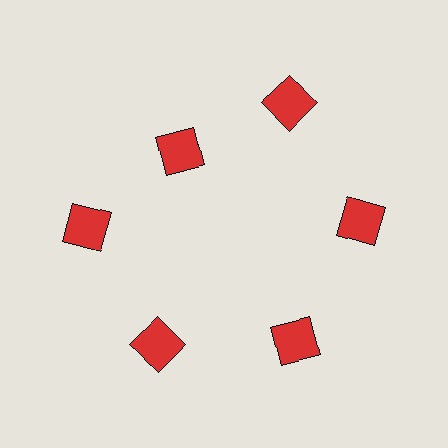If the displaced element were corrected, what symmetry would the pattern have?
It would have 6-fold rotational symmetry — the pattern would map onto itself every 60 degrees.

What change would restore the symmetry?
The symmetry would be restored by moving it outward, back onto the ring so that all 6 squares sit at equal angles and equal distance from the center.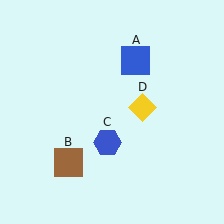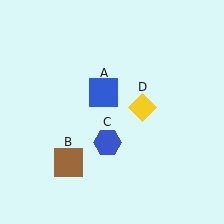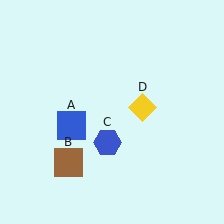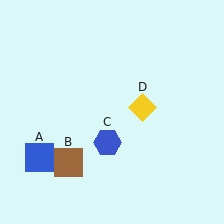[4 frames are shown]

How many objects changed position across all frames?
1 object changed position: blue square (object A).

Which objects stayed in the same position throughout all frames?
Brown square (object B) and blue hexagon (object C) and yellow diamond (object D) remained stationary.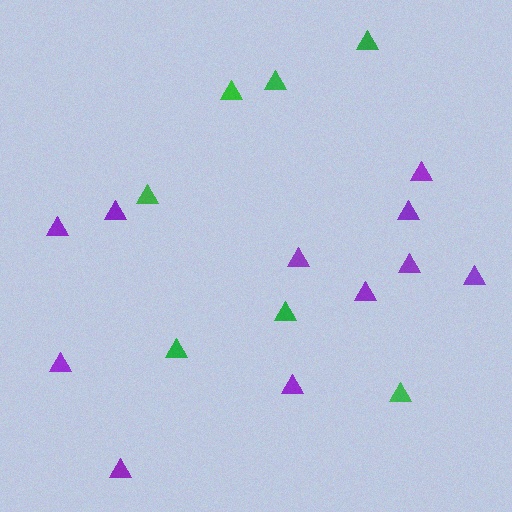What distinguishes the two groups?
There are 2 groups: one group of purple triangles (11) and one group of green triangles (7).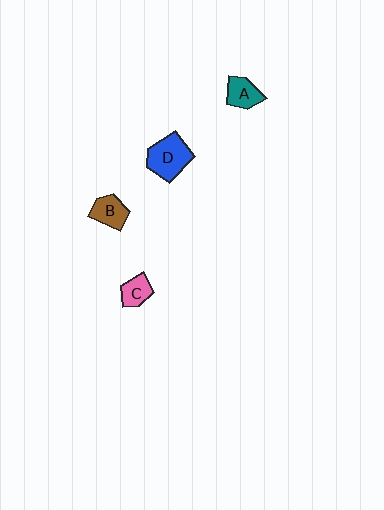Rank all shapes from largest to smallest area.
From largest to smallest: D (blue), B (brown), A (teal), C (pink).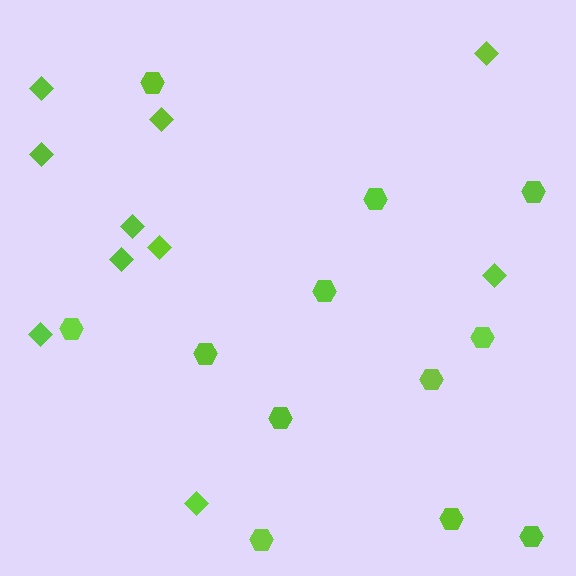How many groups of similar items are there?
There are 2 groups: one group of diamonds (10) and one group of hexagons (12).